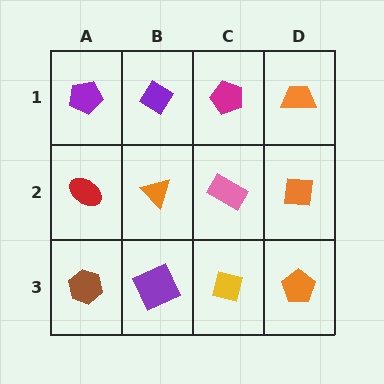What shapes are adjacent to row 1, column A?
A red ellipse (row 2, column A), a purple diamond (row 1, column B).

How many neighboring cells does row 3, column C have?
3.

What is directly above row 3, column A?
A red ellipse.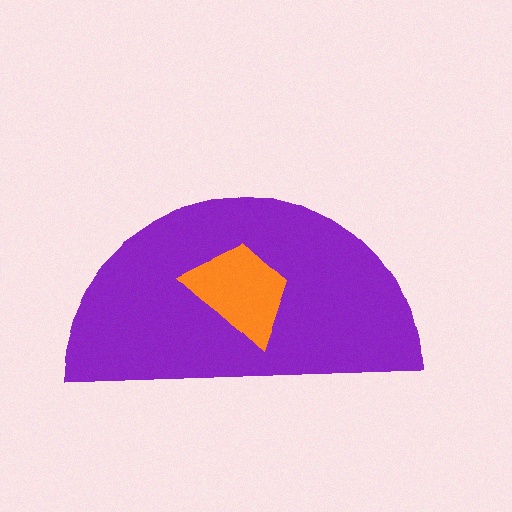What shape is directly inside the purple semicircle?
The orange trapezoid.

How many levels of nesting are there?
2.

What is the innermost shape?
The orange trapezoid.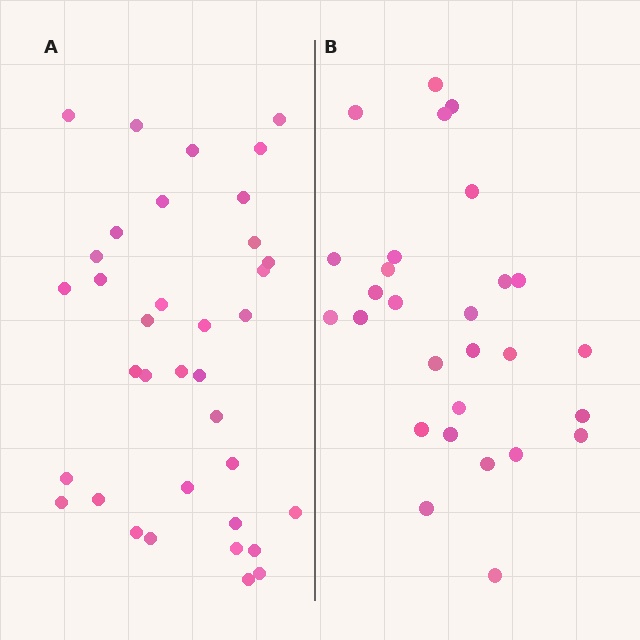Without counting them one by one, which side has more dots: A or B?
Region A (the left region) has more dots.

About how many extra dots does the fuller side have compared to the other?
Region A has roughly 8 or so more dots than region B.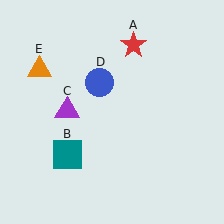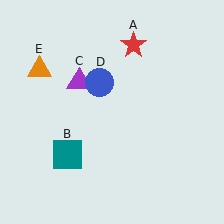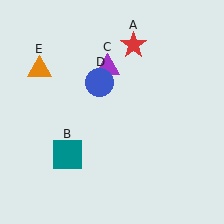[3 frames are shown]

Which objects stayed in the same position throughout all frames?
Red star (object A) and teal square (object B) and blue circle (object D) and orange triangle (object E) remained stationary.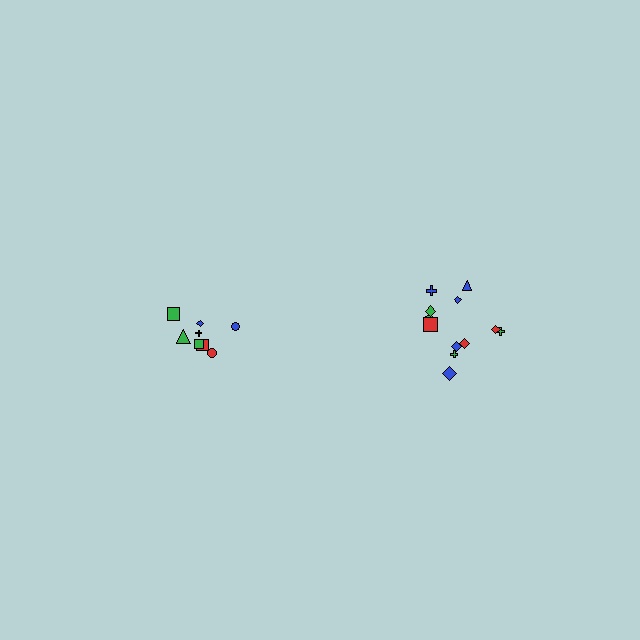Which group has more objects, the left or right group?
The right group.